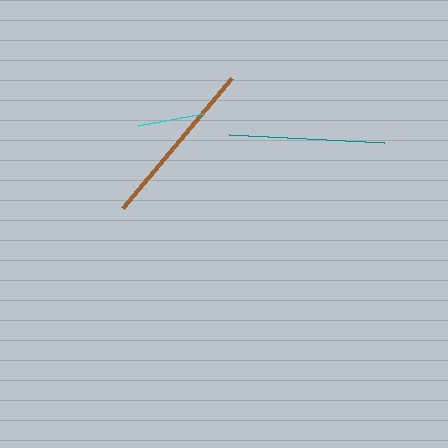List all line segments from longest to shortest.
From longest to shortest: brown, teal, cyan.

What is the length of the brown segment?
The brown segment is approximately 169 pixels long.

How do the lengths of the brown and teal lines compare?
The brown and teal lines are approximately the same length.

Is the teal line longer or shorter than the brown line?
The brown line is longer than the teal line.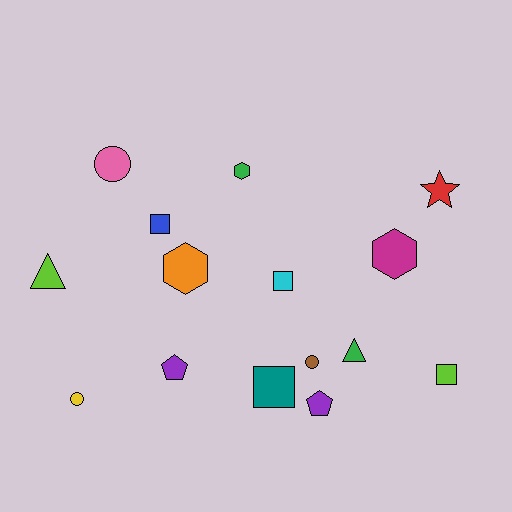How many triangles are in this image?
There are 2 triangles.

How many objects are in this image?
There are 15 objects.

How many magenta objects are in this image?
There is 1 magenta object.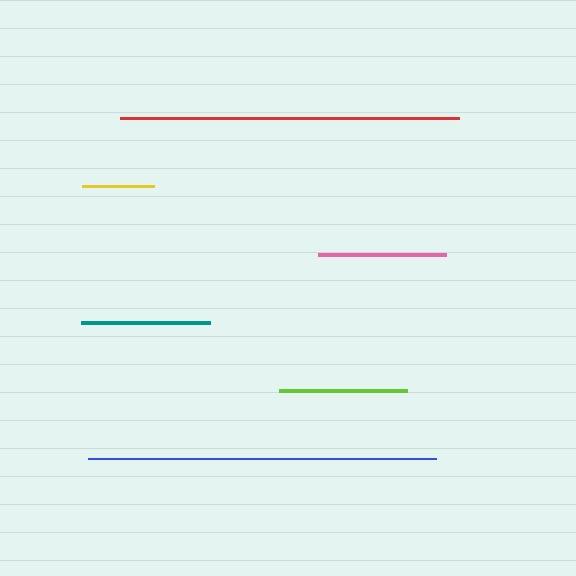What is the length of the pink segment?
The pink segment is approximately 128 pixels long.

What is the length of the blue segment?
The blue segment is approximately 348 pixels long.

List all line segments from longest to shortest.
From longest to shortest: blue, red, teal, pink, lime, yellow.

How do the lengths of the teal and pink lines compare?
The teal and pink lines are approximately the same length.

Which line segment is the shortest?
The yellow line is the shortest at approximately 72 pixels.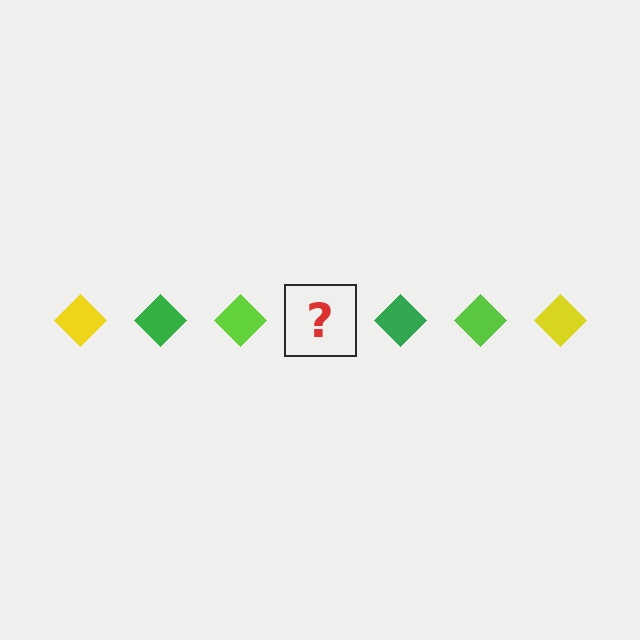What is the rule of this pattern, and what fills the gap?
The rule is that the pattern cycles through yellow, green, lime diamonds. The gap should be filled with a yellow diamond.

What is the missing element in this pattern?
The missing element is a yellow diamond.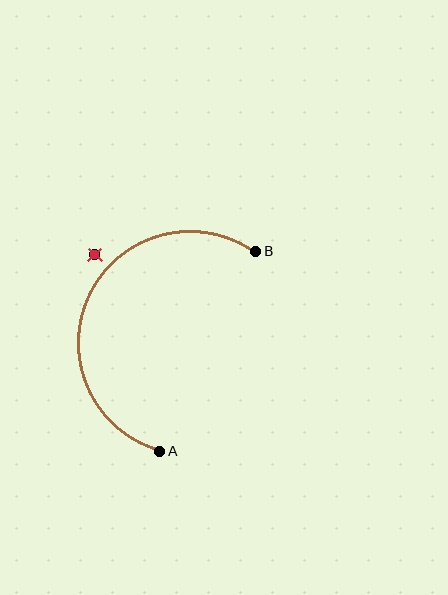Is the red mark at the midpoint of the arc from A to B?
No — the red mark does not lie on the arc at all. It sits slightly outside the curve.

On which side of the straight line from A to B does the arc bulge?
The arc bulges to the left of the straight line connecting A and B.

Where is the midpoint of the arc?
The arc midpoint is the point on the curve farthest from the straight line joining A and B. It sits to the left of that line.